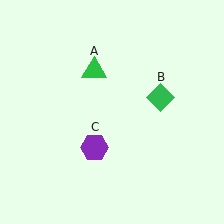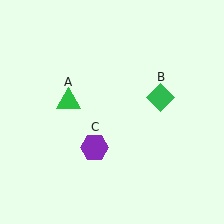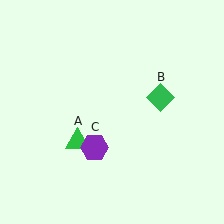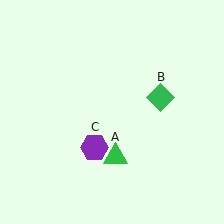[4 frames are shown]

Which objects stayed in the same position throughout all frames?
Green diamond (object B) and purple hexagon (object C) remained stationary.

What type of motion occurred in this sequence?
The green triangle (object A) rotated counterclockwise around the center of the scene.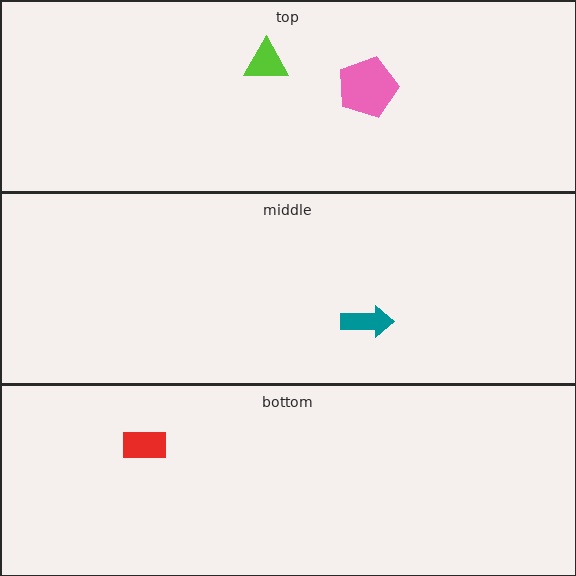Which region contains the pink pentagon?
The top region.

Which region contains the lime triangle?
The top region.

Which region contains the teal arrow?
The middle region.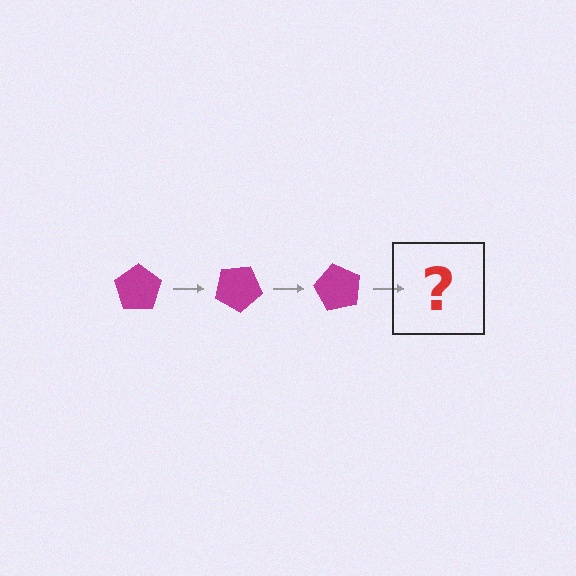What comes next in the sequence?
The next element should be a magenta pentagon rotated 90 degrees.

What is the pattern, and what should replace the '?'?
The pattern is that the pentagon rotates 30 degrees each step. The '?' should be a magenta pentagon rotated 90 degrees.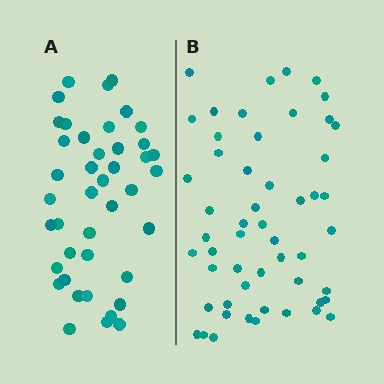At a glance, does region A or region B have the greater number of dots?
Region B (the right region) has more dots.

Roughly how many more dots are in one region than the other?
Region B has roughly 12 or so more dots than region A.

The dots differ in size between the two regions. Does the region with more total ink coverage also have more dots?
No. Region A has more total ink coverage because its dots are larger, but region B actually contains more individual dots. Total area can be misleading — the number of items is what matters here.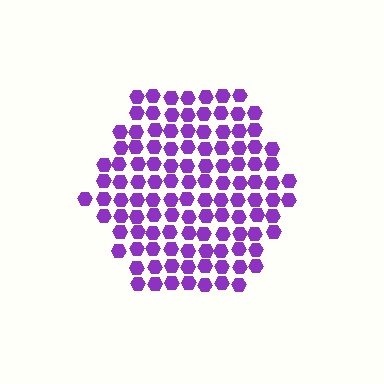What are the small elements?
The small elements are hexagons.